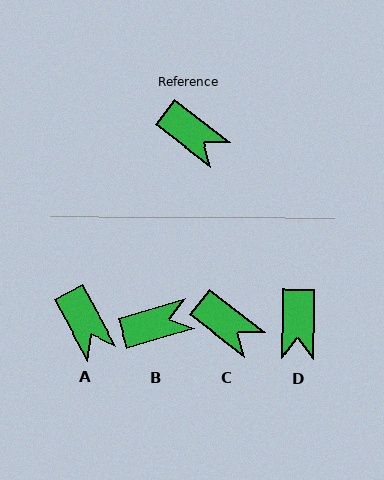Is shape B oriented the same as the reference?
No, it is off by about 54 degrees.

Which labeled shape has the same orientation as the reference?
C.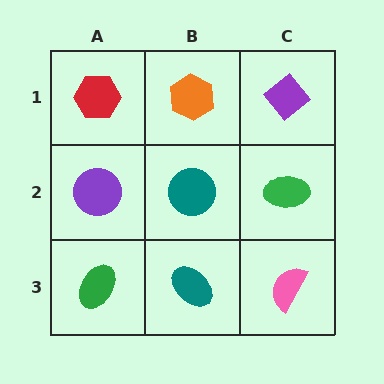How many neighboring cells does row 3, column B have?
3.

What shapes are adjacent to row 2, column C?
A purple diamond (row 1, column C), a pink semicircle (row 3, column C), a teal circle (row 2, column B).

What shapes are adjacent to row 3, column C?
A green ellipse (row 2, column C), a teal ellipse (row 3, column B).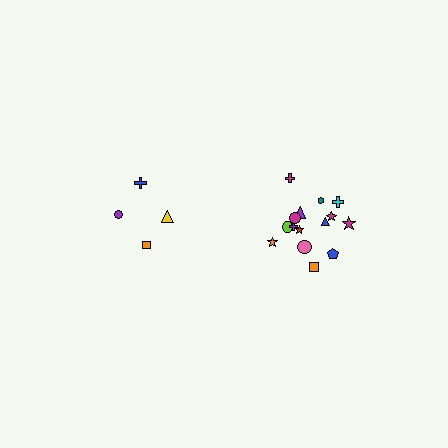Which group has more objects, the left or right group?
The right group.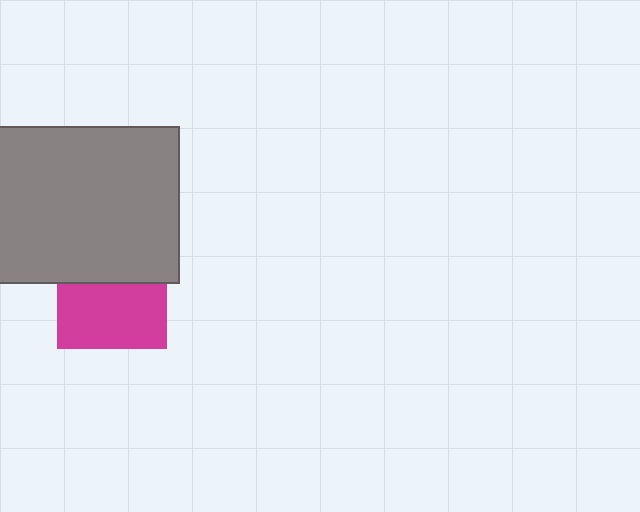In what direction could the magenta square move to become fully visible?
The magenta square could move down. That would shift it out from behind the gray rectangle entirely.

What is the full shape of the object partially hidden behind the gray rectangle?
The partially hidden object is a magenta square.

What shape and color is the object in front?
The object in front is a gray rectangle.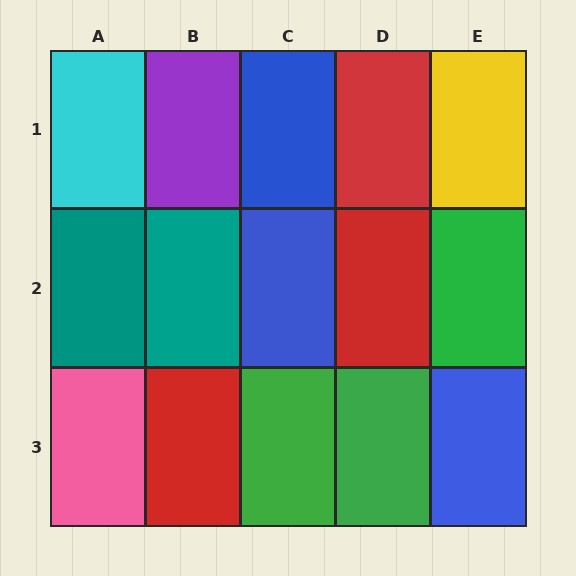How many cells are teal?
2 cells are teal.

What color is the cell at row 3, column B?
Red.